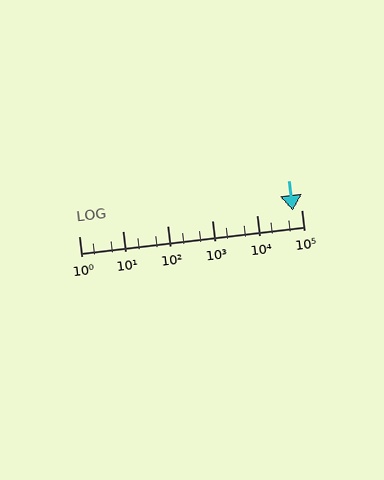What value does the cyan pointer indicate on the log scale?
The pointer indicates approximately 66000.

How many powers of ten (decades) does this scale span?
The scale spans 5 decades, from 1 to 100000.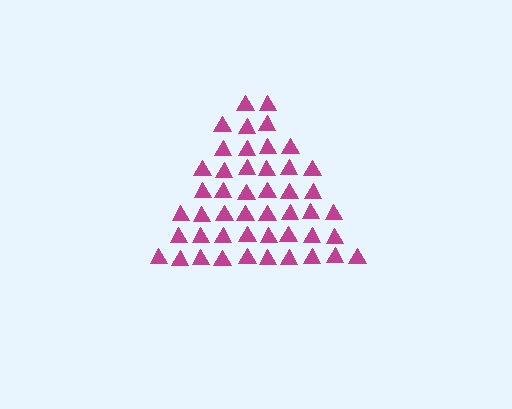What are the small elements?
The small elements are triangles.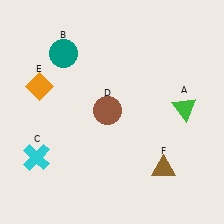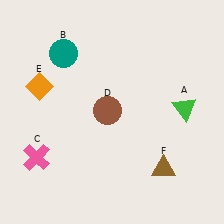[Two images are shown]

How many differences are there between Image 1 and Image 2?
There is 1 difference between the two images.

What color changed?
The cross (C) changed from cyan in Image 1 to pink in Image 2.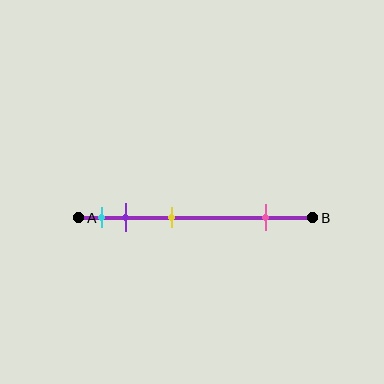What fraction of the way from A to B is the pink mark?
The pink mark is approximately 80% (0.8) of the way from A to B.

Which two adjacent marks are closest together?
The cyan and purple marks are the closest adjacent pair.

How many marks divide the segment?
There are 4 marks dividing the segment.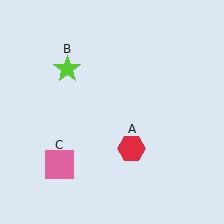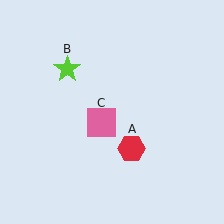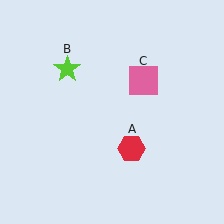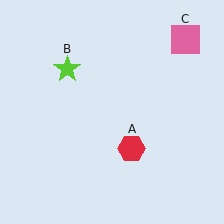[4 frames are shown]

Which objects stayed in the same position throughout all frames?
Red hexagon (object A) and lime star (object B) remained stationary.